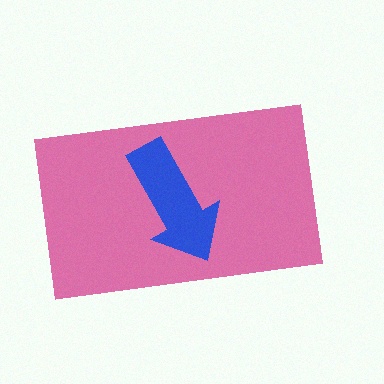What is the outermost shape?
The pink rectangle.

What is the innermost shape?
The blue arrow.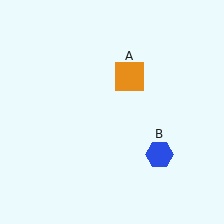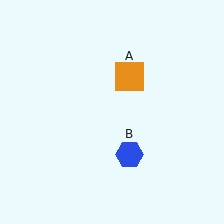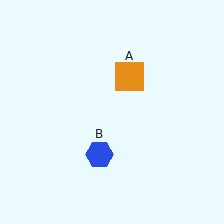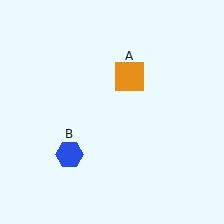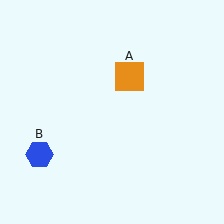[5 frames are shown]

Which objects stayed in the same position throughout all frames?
Orange square (object A) remained stationary.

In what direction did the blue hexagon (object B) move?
The blue hexagon (object B) moved left.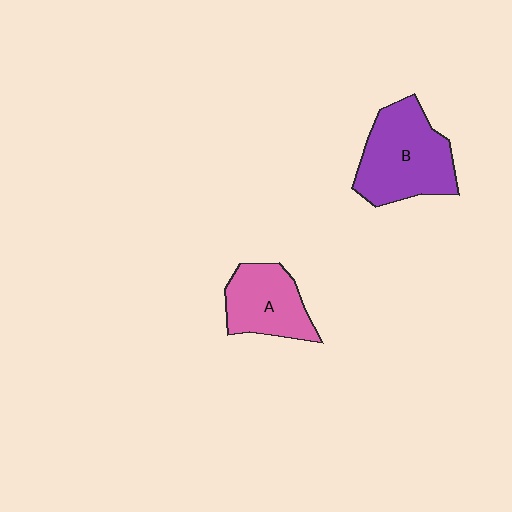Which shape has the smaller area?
Shape A (pink).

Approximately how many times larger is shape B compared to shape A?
Approximately 1.5 times.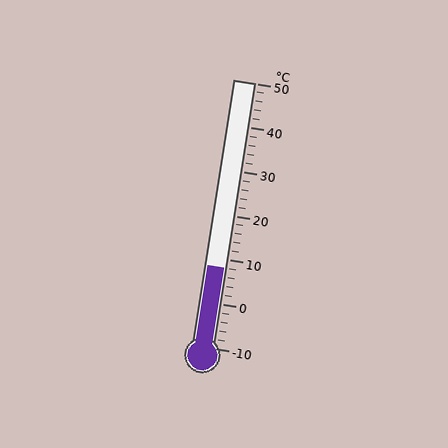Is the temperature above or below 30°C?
The temperature is below 30°C.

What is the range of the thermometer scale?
The thermometer scale ranges from -10°C to 50°C.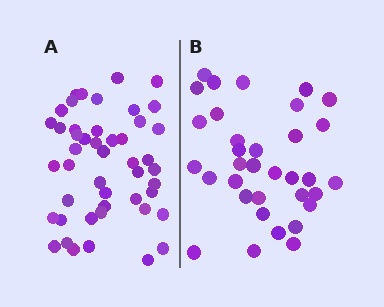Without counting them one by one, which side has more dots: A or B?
Region A (the left region) has more dots.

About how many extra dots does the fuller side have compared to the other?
Region A has approximately 15 more dots than region B.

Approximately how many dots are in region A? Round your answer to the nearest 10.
About 50 dots. (The exact count is 47, which rounds to 50.)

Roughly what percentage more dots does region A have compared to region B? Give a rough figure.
About 40% more.